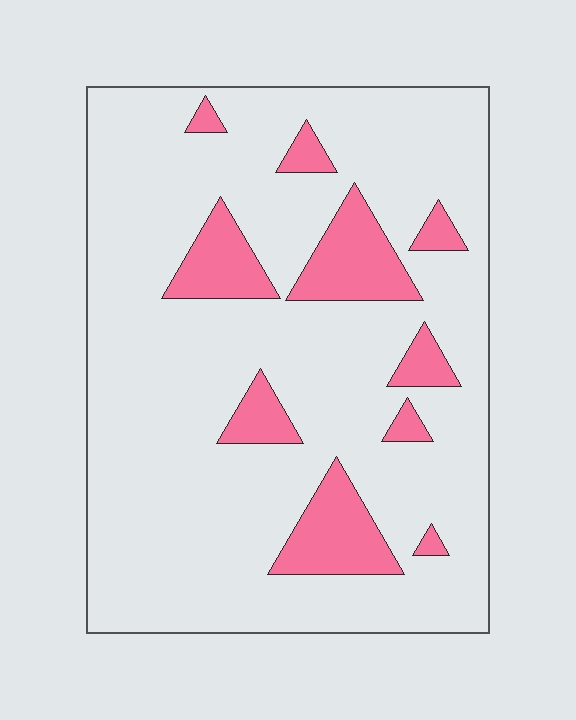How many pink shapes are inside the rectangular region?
10.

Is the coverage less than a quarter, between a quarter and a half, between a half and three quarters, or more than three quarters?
Less than a quarter.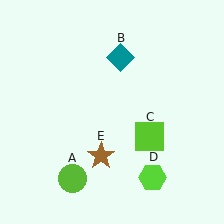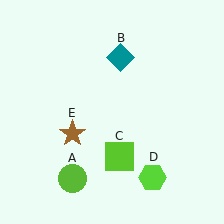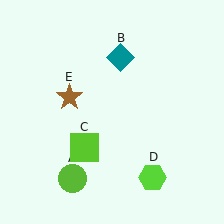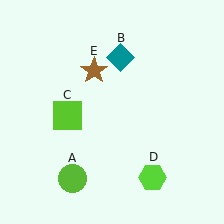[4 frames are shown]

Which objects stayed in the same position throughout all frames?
Lime circle (object A) and teal diamond (object B) and lime hexagon (object D) remained stationary.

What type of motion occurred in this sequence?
The lime square (object C), brown star (object E) rotated clockwise around the center of the scene.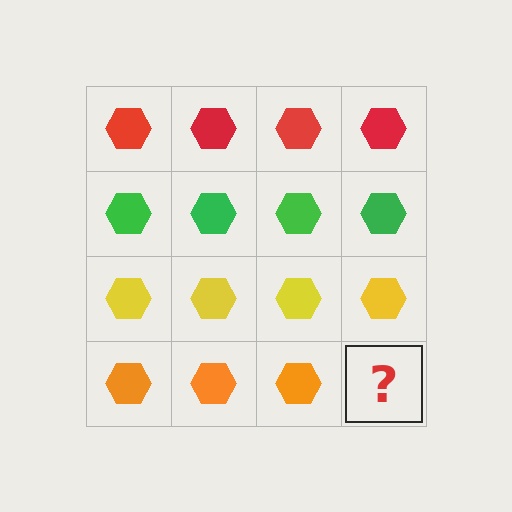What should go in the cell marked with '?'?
The missing cell should contain an orange hexagon.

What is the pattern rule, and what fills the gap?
The rule is that each row has a consistent color. The gap should be filled with an orange hexagon.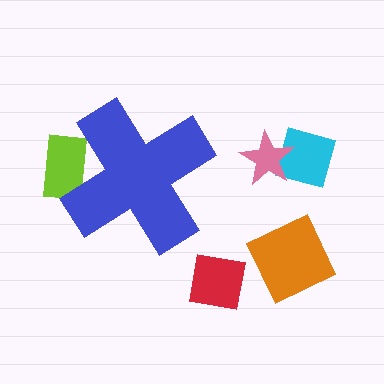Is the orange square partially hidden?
No, the orange square is fully visible.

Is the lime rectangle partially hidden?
Yes, the lime rectangle is partially hidden behind the blue cross.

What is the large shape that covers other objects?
A blue cross.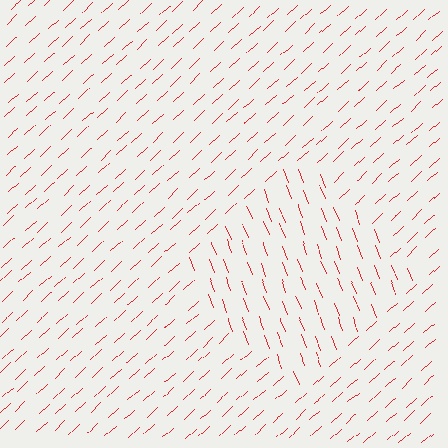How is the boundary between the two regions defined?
The boundary is defined purely by a change in line orientation (approximately 68 degrees difference). All lines are the same color and thickness.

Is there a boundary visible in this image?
Yes, there is a texture boundary formed by a change in line orientation.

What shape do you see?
I see a diamond.